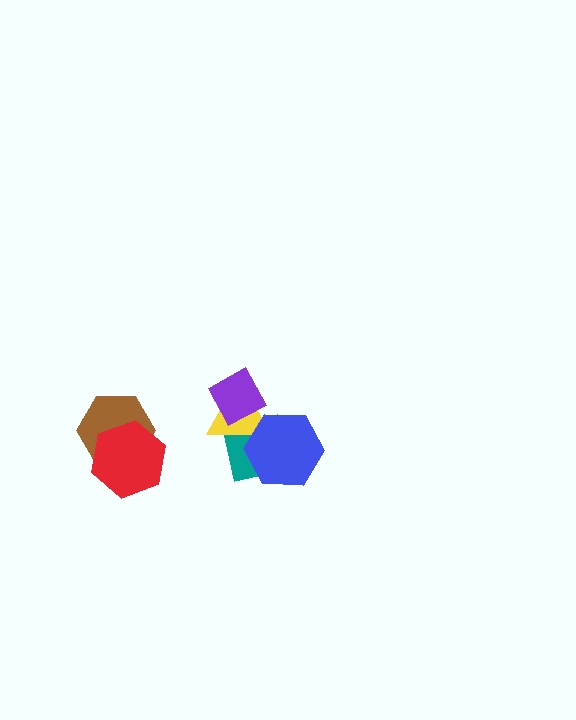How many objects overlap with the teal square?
3 objects overlap with the teal square.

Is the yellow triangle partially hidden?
Yes, it is partially covered by another shape.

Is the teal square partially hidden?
Yes, it is partially covered by another shape.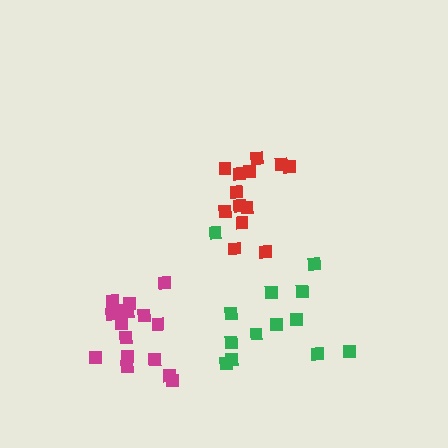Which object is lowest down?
The green cluster is bottommost.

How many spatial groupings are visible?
There are 3 spatial groupings.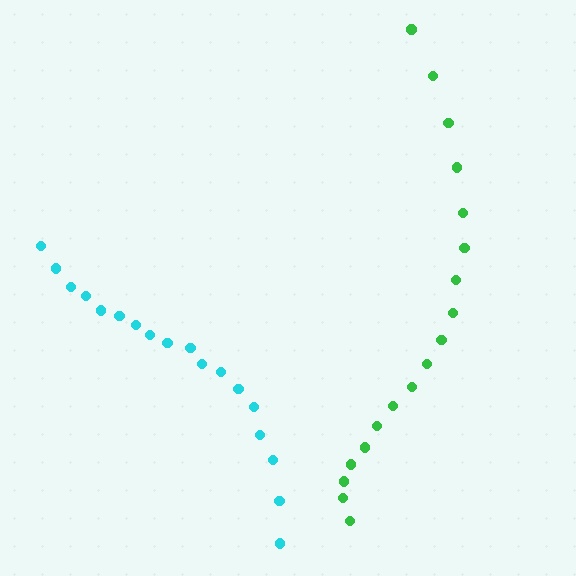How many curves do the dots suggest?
There are 2 distinct paths.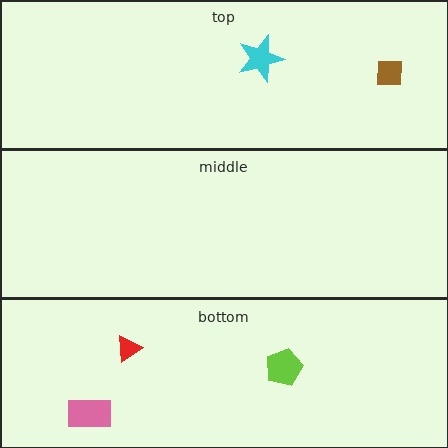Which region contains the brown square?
The top region.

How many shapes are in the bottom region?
3.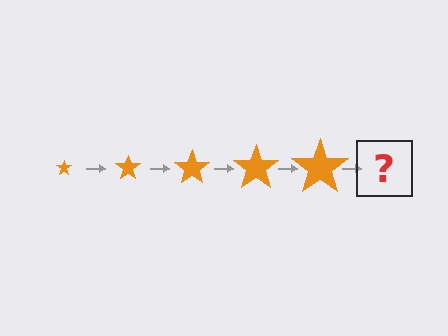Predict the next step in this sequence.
The next step is an orange star, larger than the previous one.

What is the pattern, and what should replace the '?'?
The pattern is that the star gets progressively larger each step. The '?' should be an orange star, larger than the previous one.